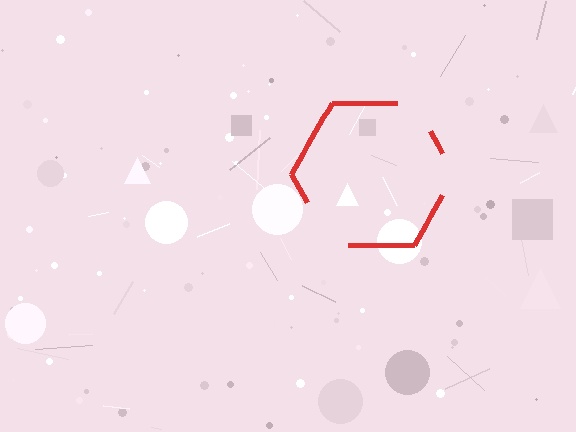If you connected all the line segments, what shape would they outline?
They would outline a hexagon.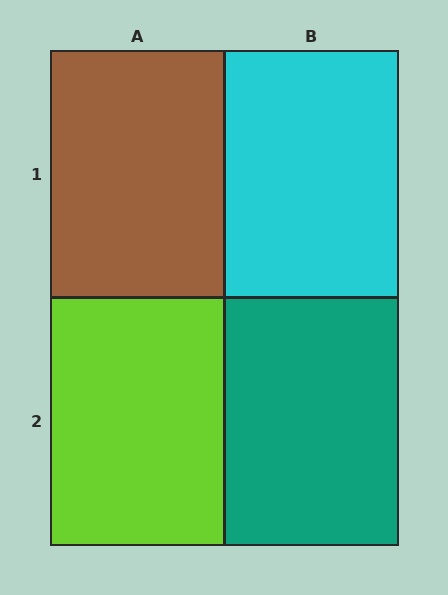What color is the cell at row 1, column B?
Cyan.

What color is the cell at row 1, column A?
Brown.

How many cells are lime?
1 cell is lime.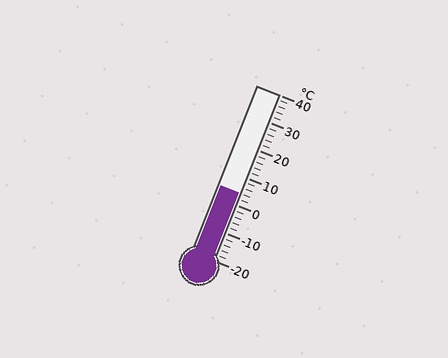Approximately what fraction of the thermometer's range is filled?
The thermometer is filled to approximately 40% of its range.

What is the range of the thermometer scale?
The thermometer scale ranges from -20°C to 40°C.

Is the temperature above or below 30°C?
The temperature is below 30°C.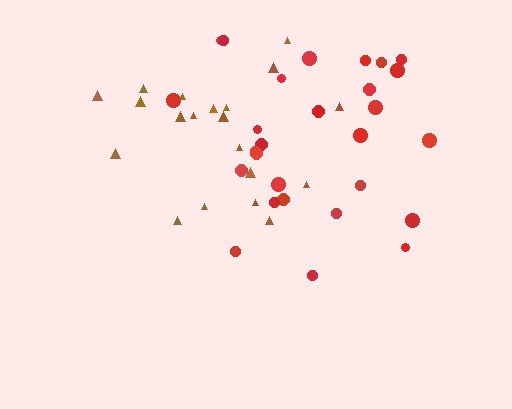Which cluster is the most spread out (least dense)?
Brown.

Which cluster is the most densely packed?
Red.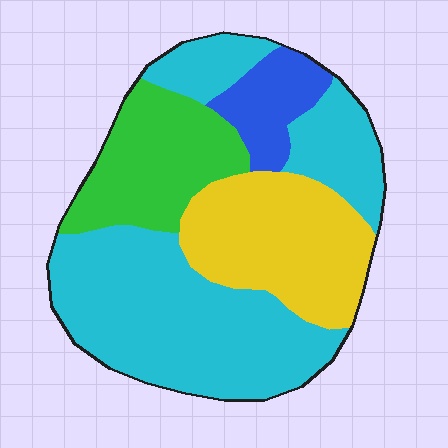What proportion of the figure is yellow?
Yellow takes up about one quarter (1/4) of the figure.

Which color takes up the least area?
Blue, at roughly 10%.